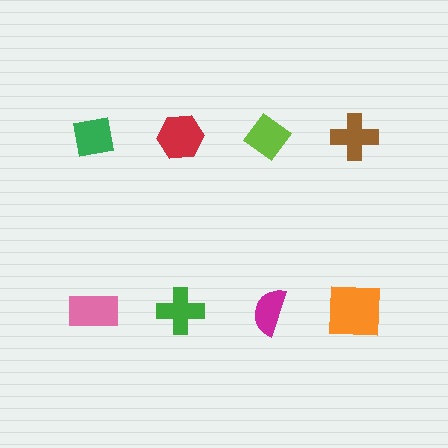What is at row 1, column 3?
A lime diamond.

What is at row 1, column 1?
A green square.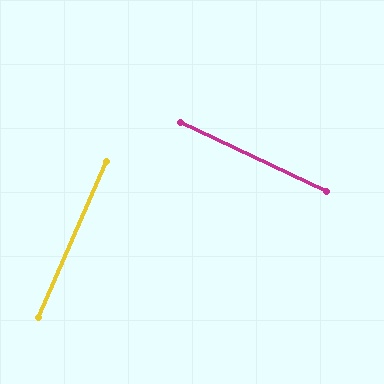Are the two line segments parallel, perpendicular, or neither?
Perpendicular — they meet at approximately 88°.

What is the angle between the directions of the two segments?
Approximately 88 degrees.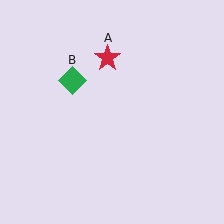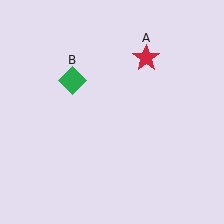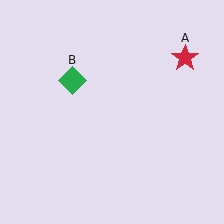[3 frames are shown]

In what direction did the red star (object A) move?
The red star (object A) moved right.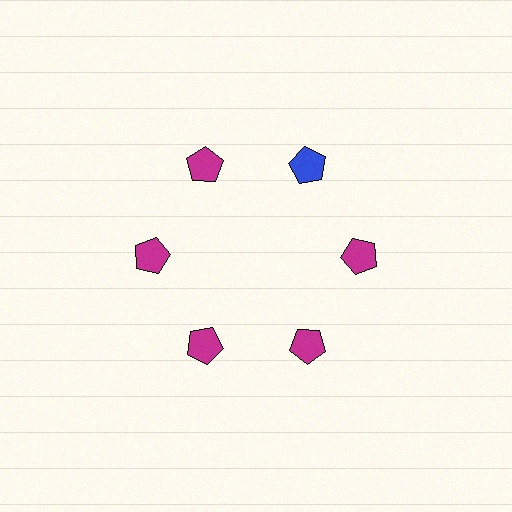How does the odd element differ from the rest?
It has a different color: blue instead of magenta.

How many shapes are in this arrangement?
There are 6 shapes arranged in a ring pattern.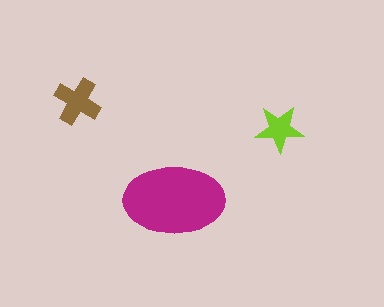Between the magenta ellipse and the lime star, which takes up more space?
The magenta ellipse.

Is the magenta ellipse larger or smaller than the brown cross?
Larger.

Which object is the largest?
The magenta ellipse.